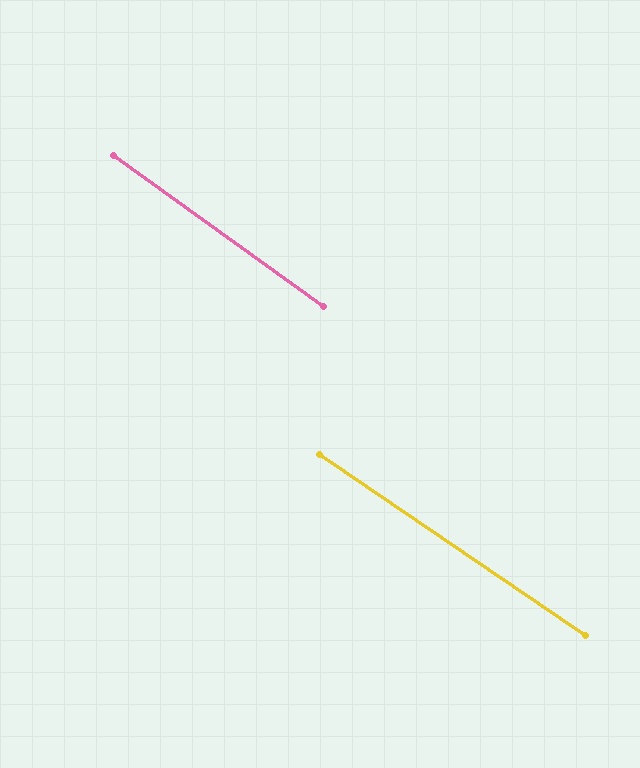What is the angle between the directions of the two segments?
Approximately 1 degree.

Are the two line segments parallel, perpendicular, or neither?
Parallel — their directions differ by only 1.5°.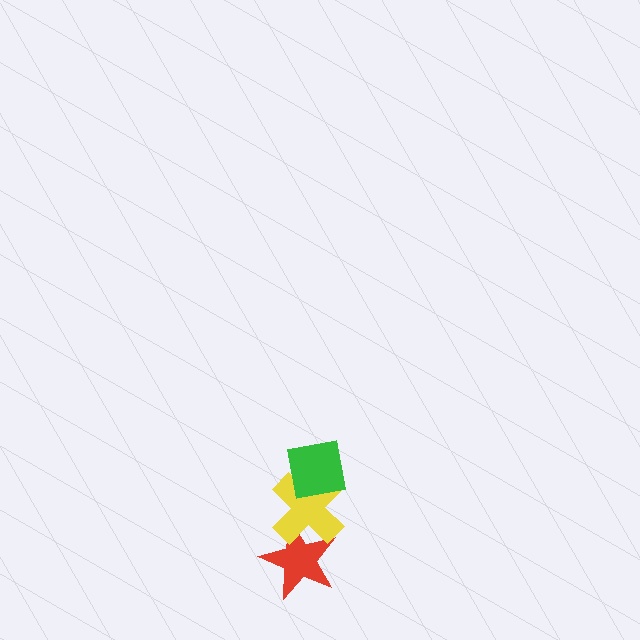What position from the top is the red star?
The red star is 3rd from the top.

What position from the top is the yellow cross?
The yellow cross is 2nd from the top.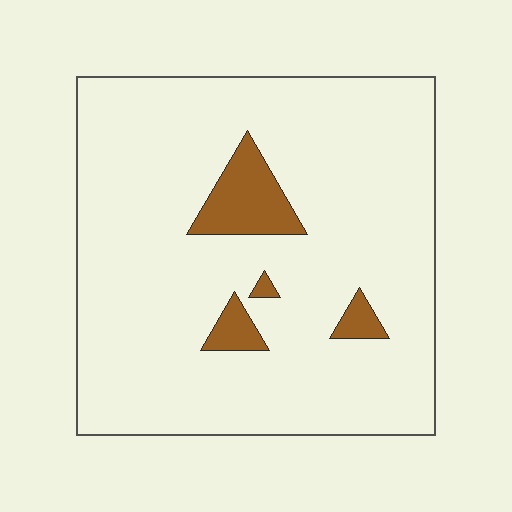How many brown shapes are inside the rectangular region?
4.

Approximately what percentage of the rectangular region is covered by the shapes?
Approximately 10%.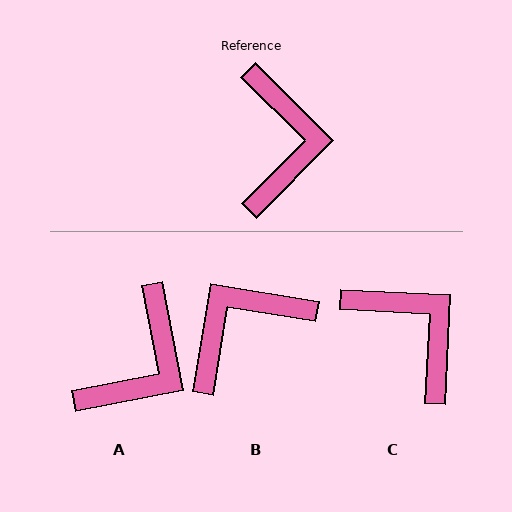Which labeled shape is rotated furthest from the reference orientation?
B, about 125 degrees away.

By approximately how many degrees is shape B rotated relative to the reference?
Approximately 125 degrees counter-clockwise.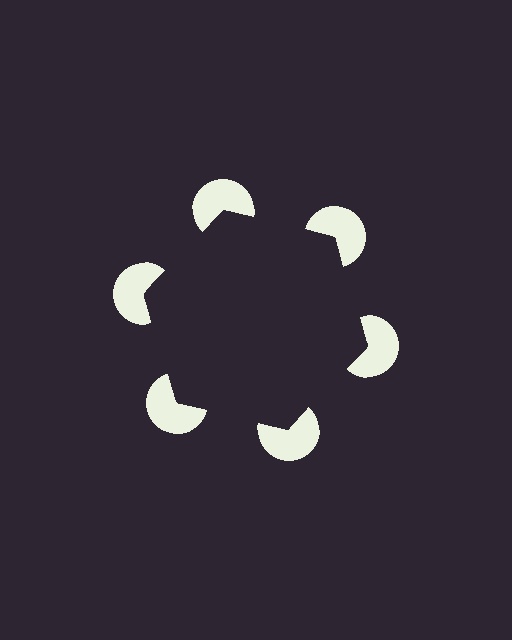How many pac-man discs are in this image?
There are 6 — one at each vertex of the illusory hexagon.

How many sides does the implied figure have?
6 sides.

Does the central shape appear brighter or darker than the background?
It typically appears slightly darker than the background, even though no actual brightness change is drawn.